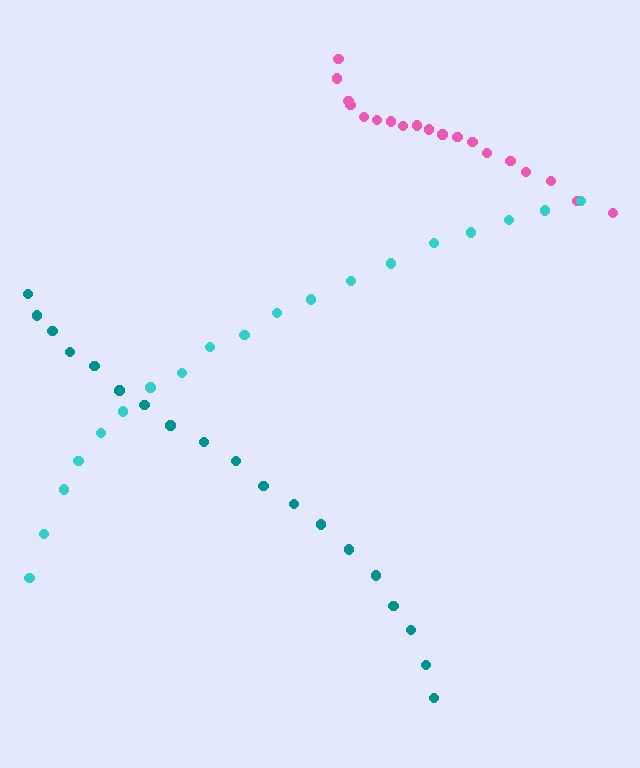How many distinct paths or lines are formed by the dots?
There are 3 distinct paths.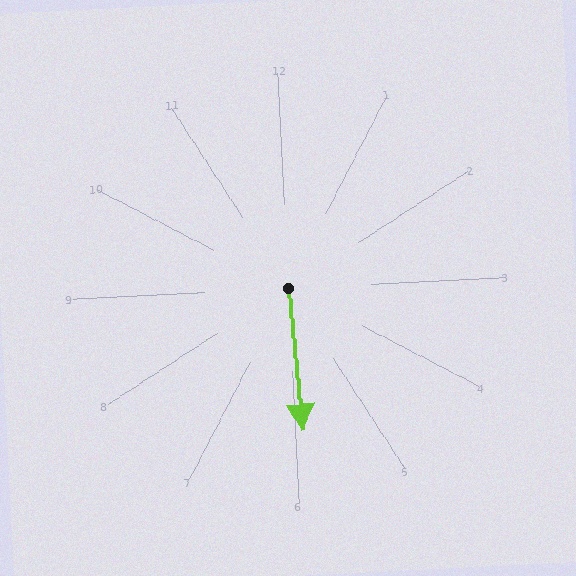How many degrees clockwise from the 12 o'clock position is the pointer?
Approximately 177 degrees.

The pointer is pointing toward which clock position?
Roughly 6 o'clock.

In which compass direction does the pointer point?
South.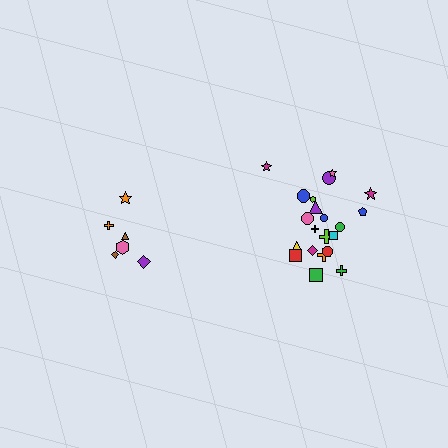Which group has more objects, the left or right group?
The right group.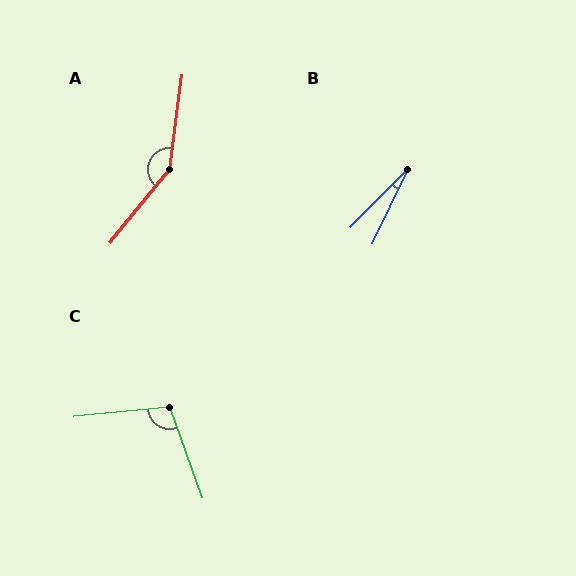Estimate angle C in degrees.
Approximately 104 degrees.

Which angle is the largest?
A, at approximately 149 degrees.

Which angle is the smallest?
B, at approximately 19 degrees.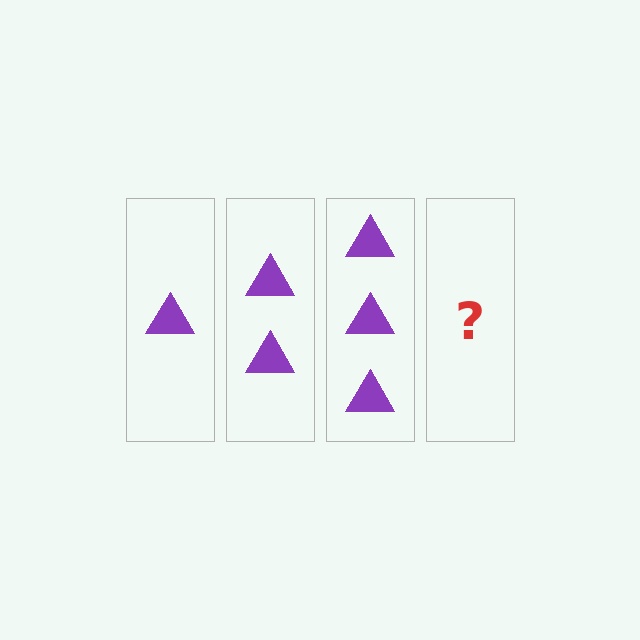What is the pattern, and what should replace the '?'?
The pattern is that each step adds one more triangle. The '?' should be 4 triangles.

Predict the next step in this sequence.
The next step is 4 triangles.